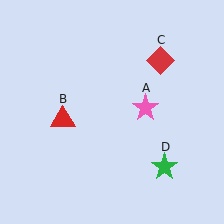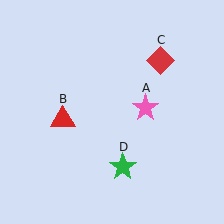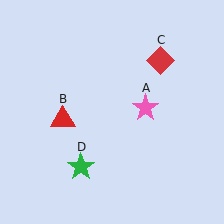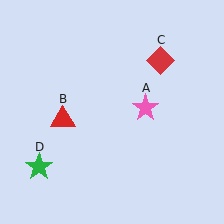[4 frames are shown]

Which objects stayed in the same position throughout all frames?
Pink star (object A) and red triangle (object B) and red diamond (object C) remained stationary.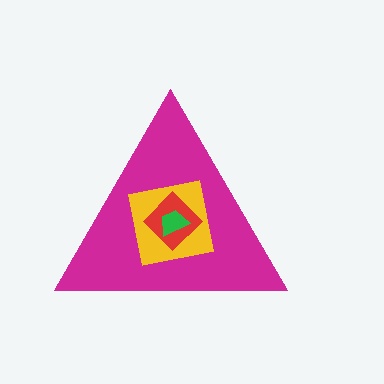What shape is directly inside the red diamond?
The green trapezoid.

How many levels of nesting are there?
4.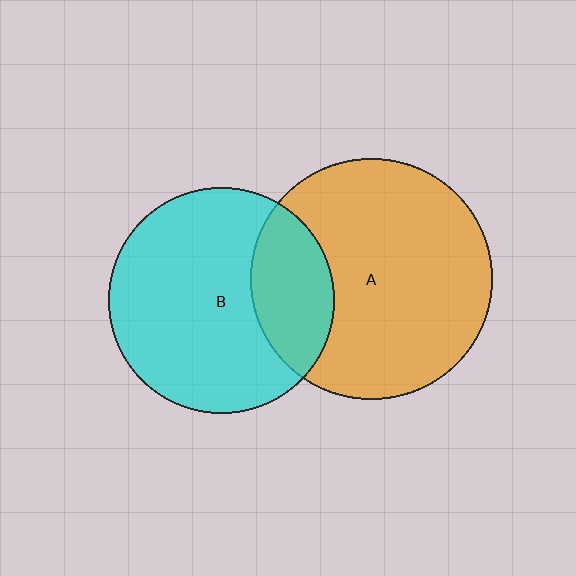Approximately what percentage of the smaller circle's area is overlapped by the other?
Approximately 25%.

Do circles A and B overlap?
Yes.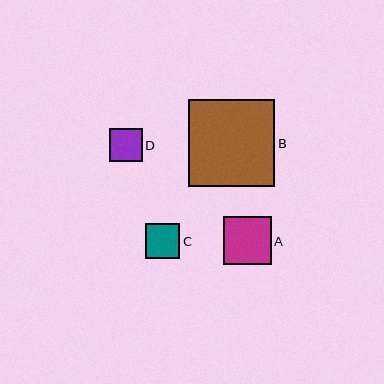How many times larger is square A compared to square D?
Square A is approximately 1.5 times the size of square D.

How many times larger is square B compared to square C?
Square B is approximately 2.5 times the size of square C.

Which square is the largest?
Square B is the largest with a size of approximately 87 pixels.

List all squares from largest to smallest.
From largest to smallest: B, A, C, D.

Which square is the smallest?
Square D is the smallest with a size of approximately 33 pixels.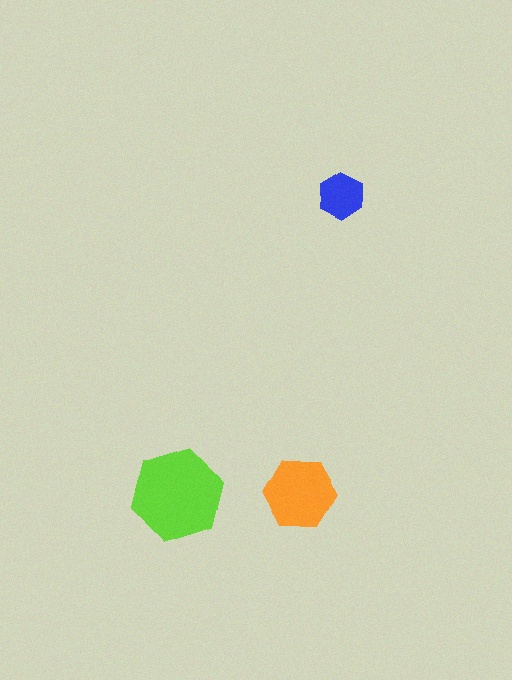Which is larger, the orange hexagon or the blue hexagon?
The orange one.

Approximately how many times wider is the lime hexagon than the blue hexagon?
About 2 times wider.